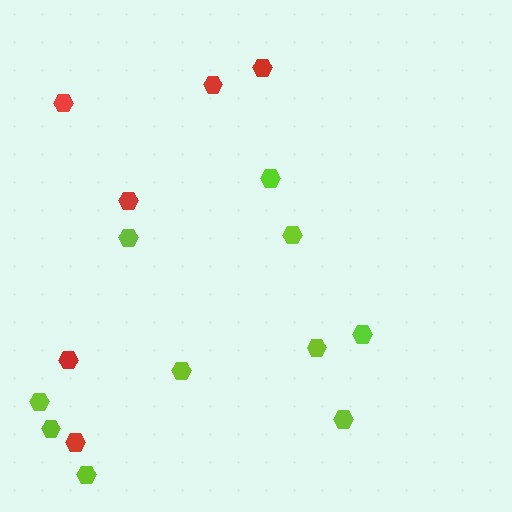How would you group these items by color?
There are 2 groups: one group of lime hexagons (10) and one group of red hexagons (6).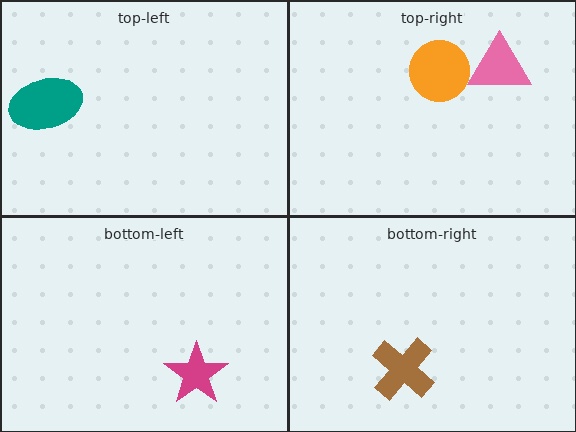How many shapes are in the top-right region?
2.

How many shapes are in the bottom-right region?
1.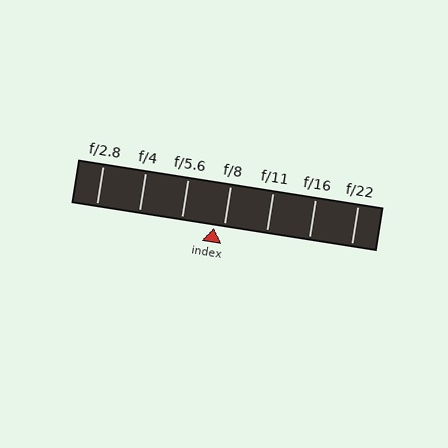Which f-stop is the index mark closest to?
The index mark is closest to f/8.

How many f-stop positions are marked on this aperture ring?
There are 7 f-stop positions marked.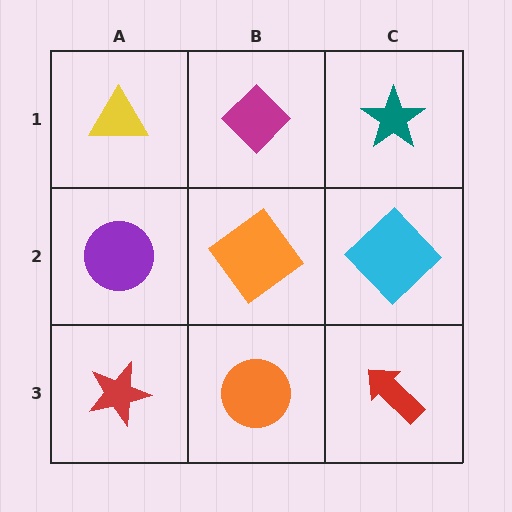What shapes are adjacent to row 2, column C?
A teal star (row 1, column C), a red arrow (row 3, column C), an orange diamond (row 2, column B).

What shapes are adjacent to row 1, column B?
An orange diamond (row 2, column B), a yellow triangle (row 1, column A), a teal star (row 1, column C).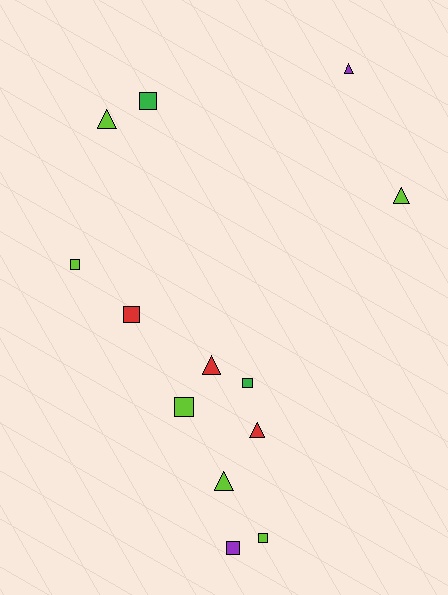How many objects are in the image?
There are 13 objects.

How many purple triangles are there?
There is 1 purple triangle.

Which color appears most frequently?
Lime, with 6 objects.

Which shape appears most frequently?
Square, with 7 objects.